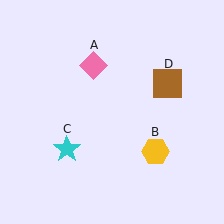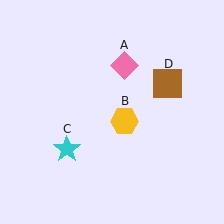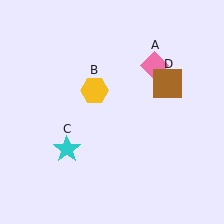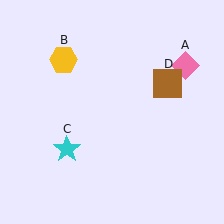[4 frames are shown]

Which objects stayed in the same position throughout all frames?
Cyan star (object C) and brown square (object D) remained stationary.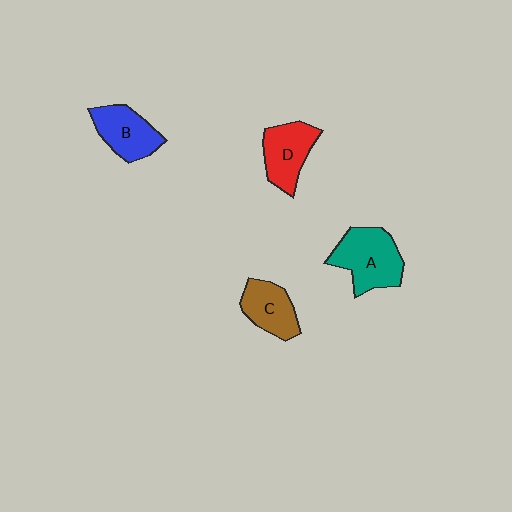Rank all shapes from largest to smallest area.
From largest to smallest: A (teal), D (red), B (blue), C (brown).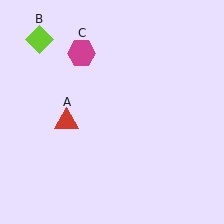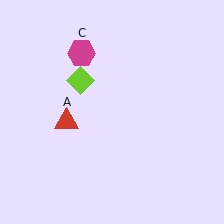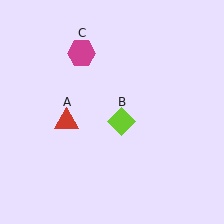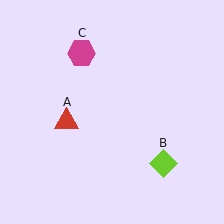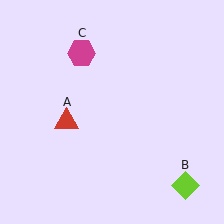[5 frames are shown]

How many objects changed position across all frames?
1 object changed position: lime diamond (object B).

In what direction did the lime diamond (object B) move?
The lime diamond (object B) moved down and to the right.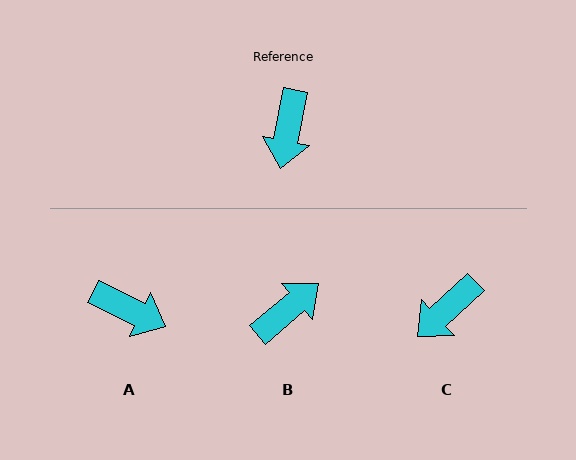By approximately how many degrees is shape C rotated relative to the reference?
Approximately 36 degrees clockwise.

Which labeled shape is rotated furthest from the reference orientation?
B, about 141 degrees away.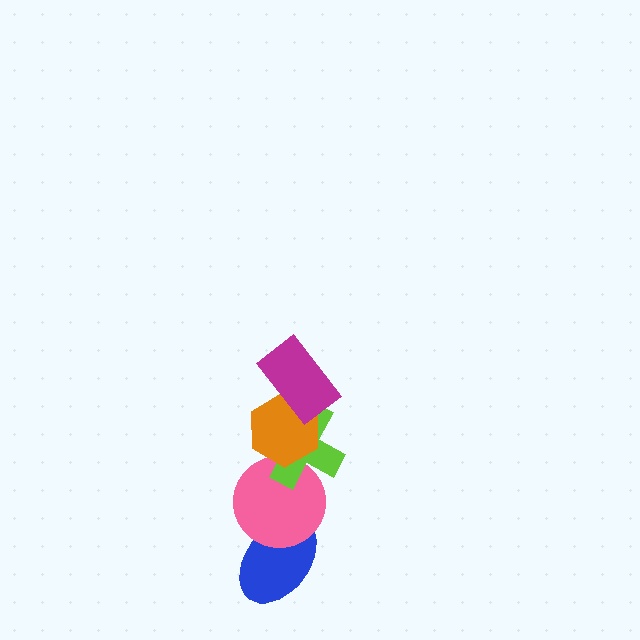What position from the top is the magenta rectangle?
The magenta rectangle is 1st from the top.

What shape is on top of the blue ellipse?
The pink circle is on top of the blue ellipse.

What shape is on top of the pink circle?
The lime cross is on top of the pink circle.